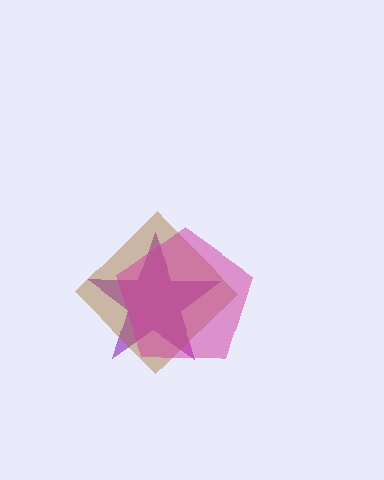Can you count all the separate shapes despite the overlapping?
Yes, there are 3 separate shapes.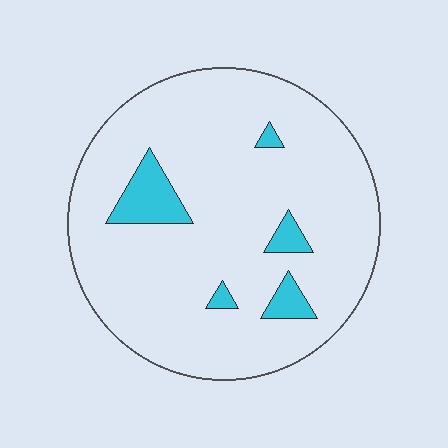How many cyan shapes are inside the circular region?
5.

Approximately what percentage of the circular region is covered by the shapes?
Approximately 10%.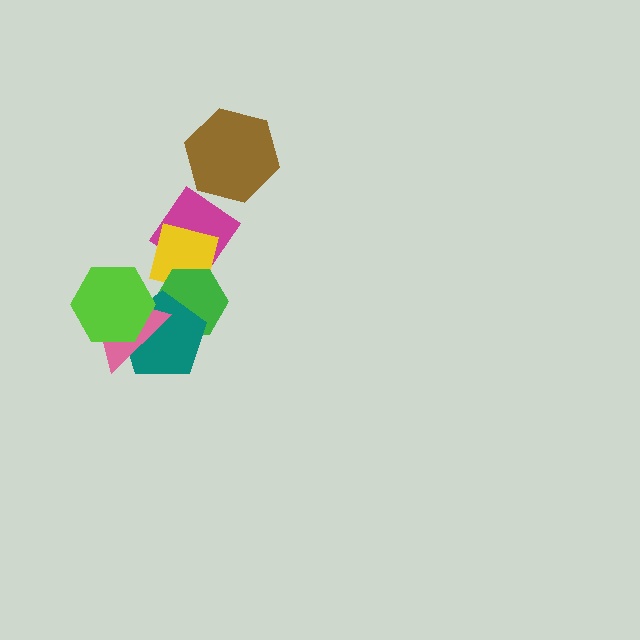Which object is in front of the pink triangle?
The lime hexagon is in front of the pink triangle.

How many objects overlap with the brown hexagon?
1 object overlaps with the brown hexagon.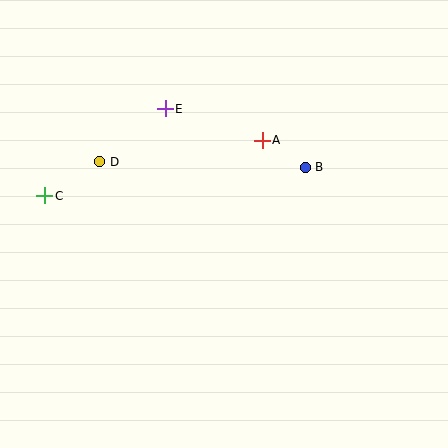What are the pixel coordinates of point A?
Point A is at (262, 140).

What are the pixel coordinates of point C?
Point C is at (45, 196).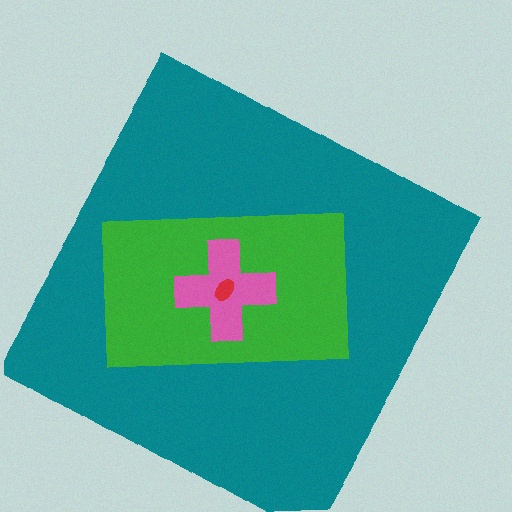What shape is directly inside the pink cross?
The red ellipse.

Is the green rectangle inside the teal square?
Yes.